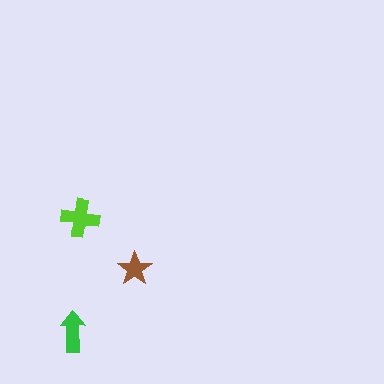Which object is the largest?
The lime cross.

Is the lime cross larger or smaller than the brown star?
Larger.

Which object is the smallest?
The brown star.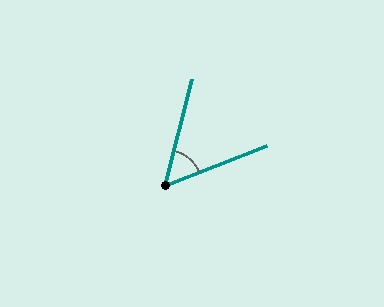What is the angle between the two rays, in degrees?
Approximately 55 degrees.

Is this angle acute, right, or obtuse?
It is acute.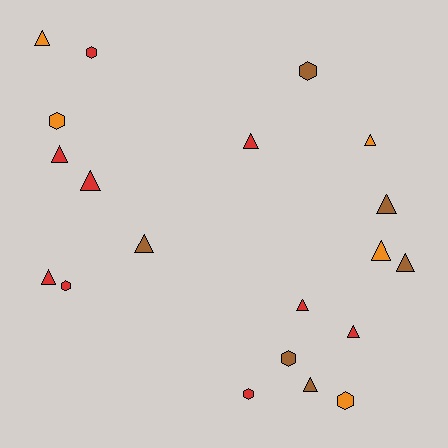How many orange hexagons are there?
There are 2 orange hexagons.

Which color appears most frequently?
Red, with 9 objects.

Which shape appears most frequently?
Triangle, with 13 objects.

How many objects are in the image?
There are 20 objects.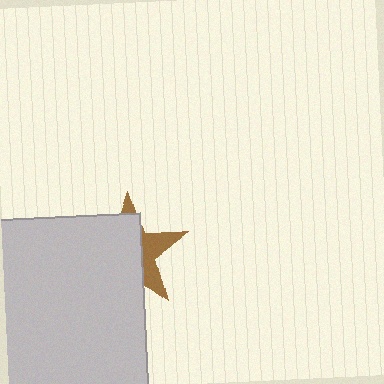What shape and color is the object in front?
The object in front is a light gray square.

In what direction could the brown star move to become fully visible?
The brown star could move right. That would shift it out from behind the light gray square entirely.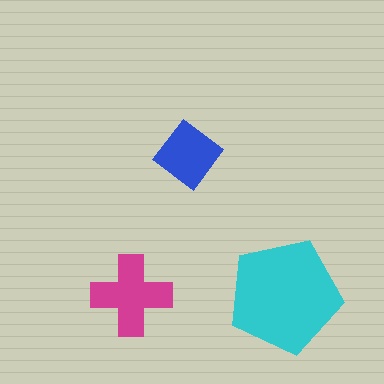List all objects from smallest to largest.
The blue diamond, the magenta cross, the cyan pentagon.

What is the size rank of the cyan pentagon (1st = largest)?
1st.